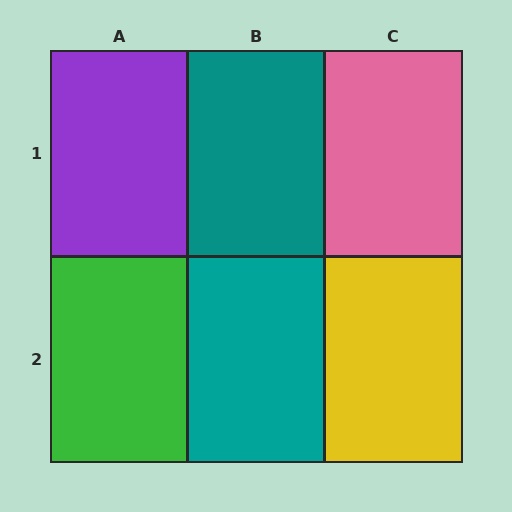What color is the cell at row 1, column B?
Teal.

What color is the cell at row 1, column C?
Pink.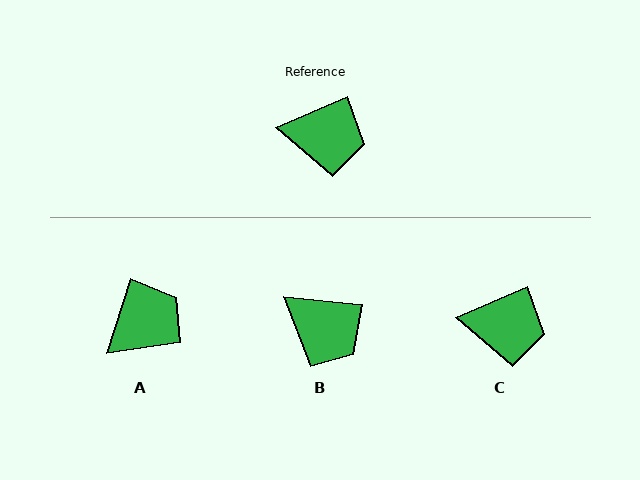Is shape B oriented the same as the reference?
No, it is off by about 29 degrees.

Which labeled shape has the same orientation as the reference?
C.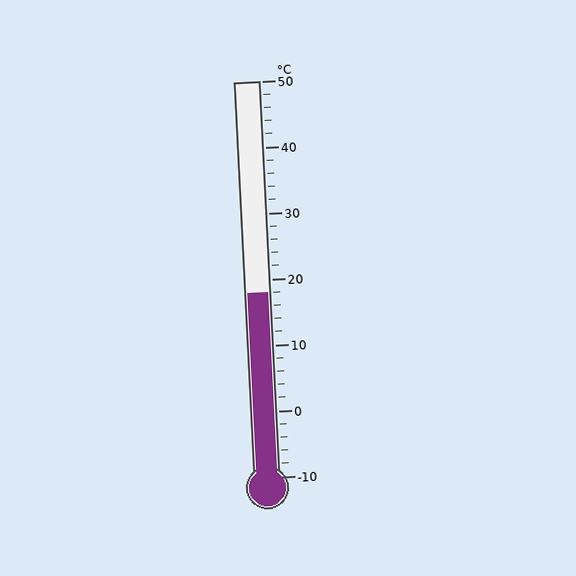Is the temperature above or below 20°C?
The temperature is below 20°C.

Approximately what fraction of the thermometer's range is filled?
The thermometer is filled to approximately 45% of its range.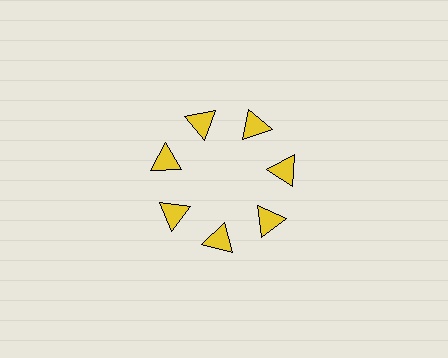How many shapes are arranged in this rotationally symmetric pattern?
There are 7 shapes, arranged in 7 groups of 1.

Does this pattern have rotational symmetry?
Yes, this pattern has 7-fold rotational symmetry. It looks the same after rotating 51 degrees around the center.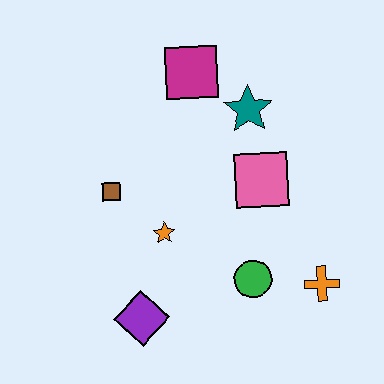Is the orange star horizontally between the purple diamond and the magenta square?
Yes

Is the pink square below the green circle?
No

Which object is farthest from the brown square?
The orange cross is farthest from the brown square.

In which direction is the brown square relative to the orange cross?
The brown square is to the left of the orange cross.